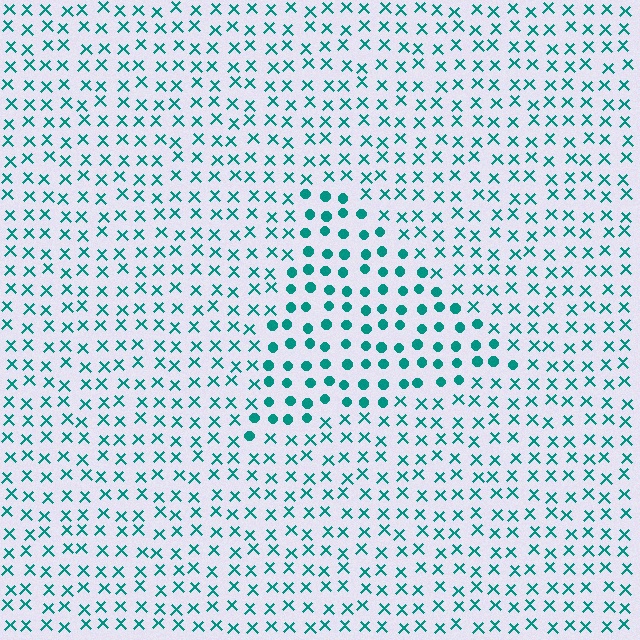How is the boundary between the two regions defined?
The boundary is defined by a change in element shape: circles inside vs. X marks outside. All elements share the same color and spacing.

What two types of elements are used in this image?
The image uses circles inside the triangle region and X marks outside it.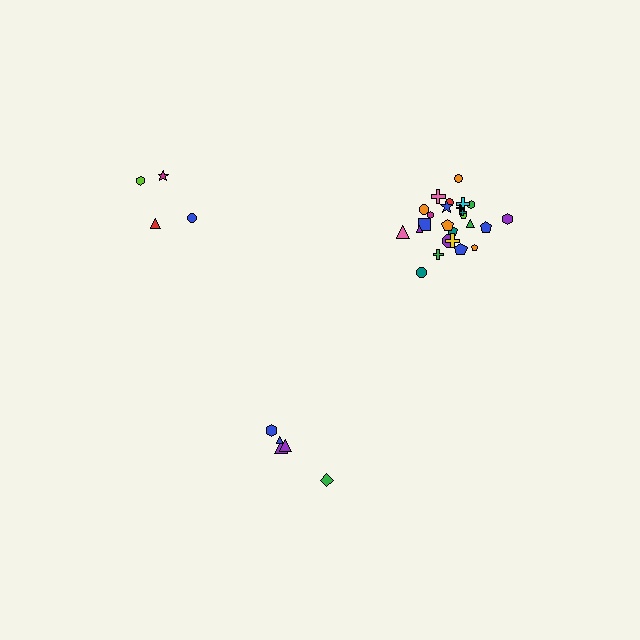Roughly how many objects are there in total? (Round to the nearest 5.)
Roughly 35 objects in total.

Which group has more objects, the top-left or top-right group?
The top-right group.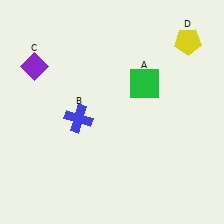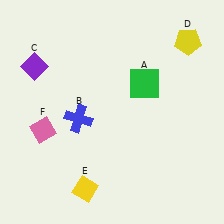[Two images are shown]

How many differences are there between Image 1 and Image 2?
There are 2 differences between the two images.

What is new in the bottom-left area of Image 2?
A yellow diamond (E) was added in the bottom-left area of Image 2.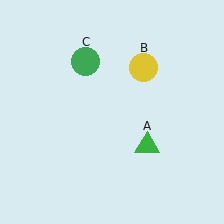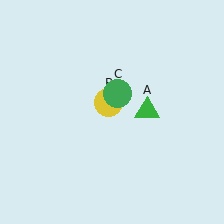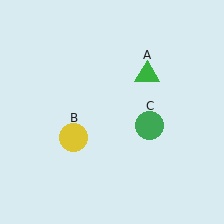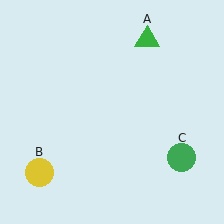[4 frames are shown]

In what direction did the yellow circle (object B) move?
The yellow circle (object B) moved down and to the left.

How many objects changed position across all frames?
3 objects changed position: green triangle (object A), yellow circle (object B), green circle (object C).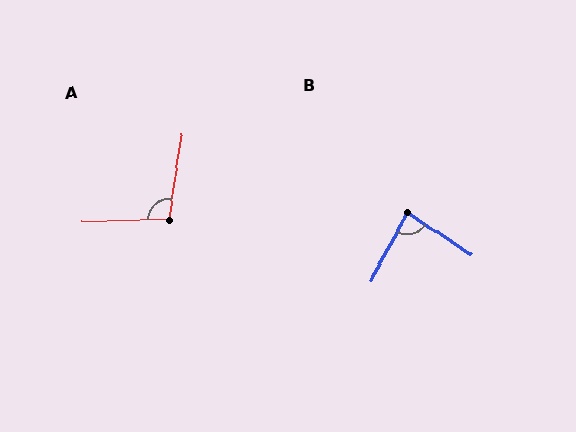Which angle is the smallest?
B, at approximately 85 degrees.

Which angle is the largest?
A, at approximately 100 degrees.